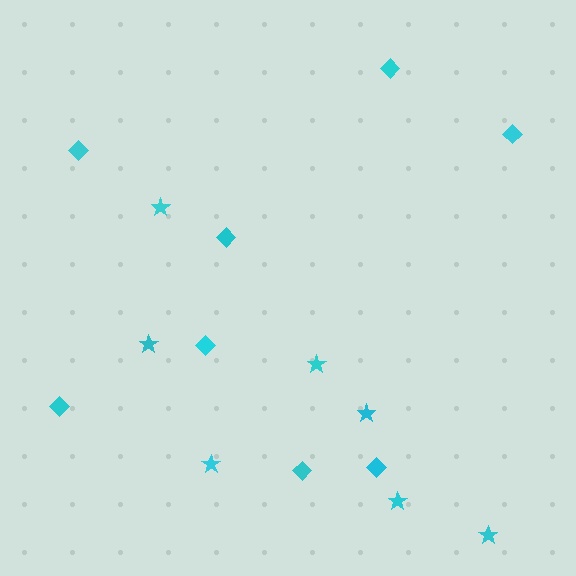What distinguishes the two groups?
There are 2 groups: one group of diamonds (8) and one group of stars (7).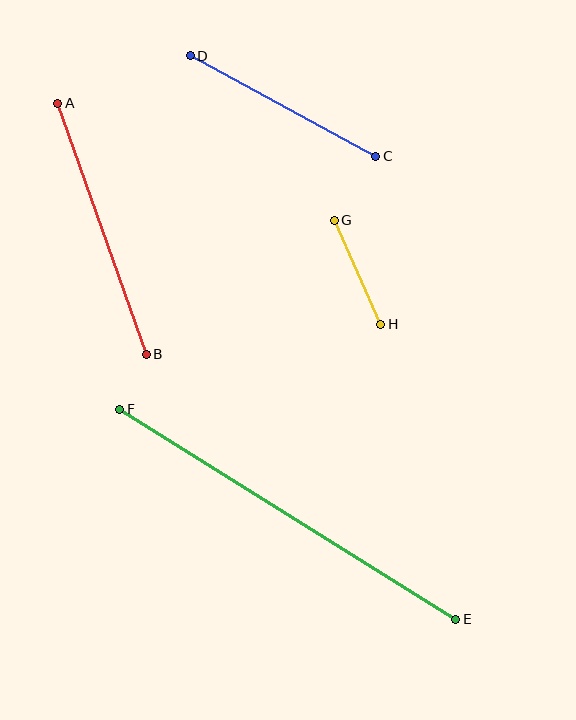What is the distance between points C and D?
The distance is approximately 211 pixels.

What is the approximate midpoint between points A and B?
The midpoint is at approximately (102, 229) pixels.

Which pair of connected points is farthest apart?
Points E and F are farthest apart.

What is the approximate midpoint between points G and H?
The midpoint is at approximately (357, 272) pixels.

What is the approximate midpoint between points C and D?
The midpoint is at approximately (283, 106) pixels.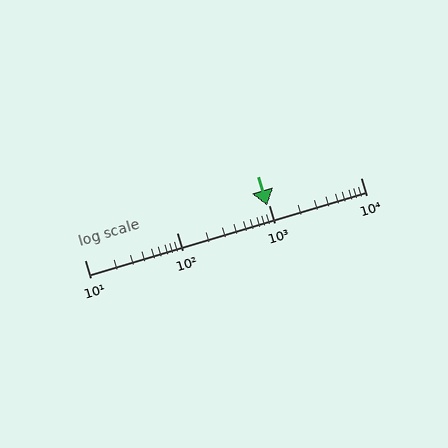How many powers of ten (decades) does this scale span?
The scale spans 3 decades, from 10 to 10000.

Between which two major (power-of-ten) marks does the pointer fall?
The pointer is between 100 and 1000.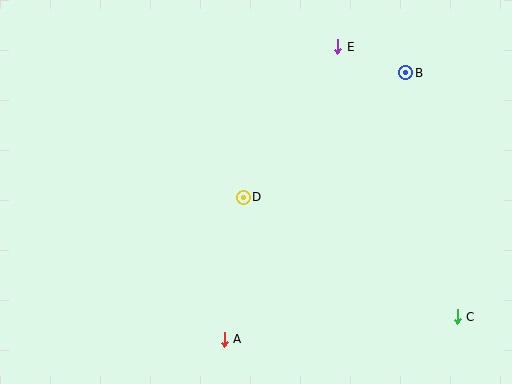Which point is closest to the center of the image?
Point D at (243, 197) is closest to the center.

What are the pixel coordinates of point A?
Point A is at (224, 339).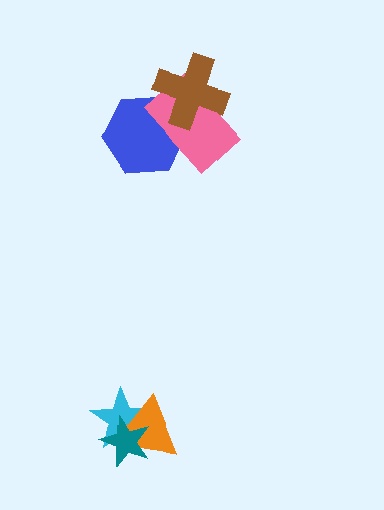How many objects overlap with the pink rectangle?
2 objects overlap with the pink rectangle.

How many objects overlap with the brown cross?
2 objects overlap with the brown cross.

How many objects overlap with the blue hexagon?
2 objects overlap with the blue hexagon.